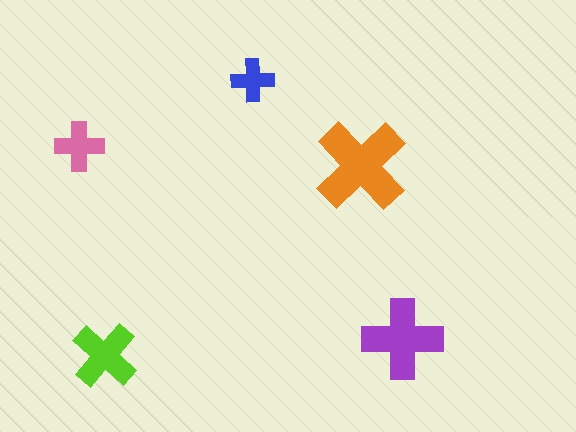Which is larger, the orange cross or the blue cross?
The orange one.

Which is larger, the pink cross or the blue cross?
The pink one.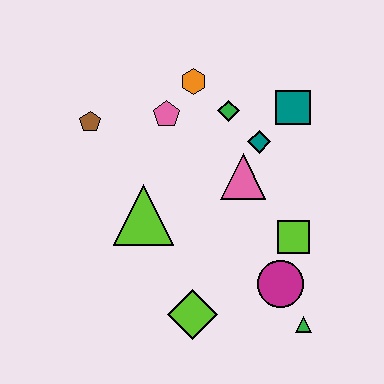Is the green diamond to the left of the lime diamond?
No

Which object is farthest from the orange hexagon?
The green triangle is farthest from the orange hexagon.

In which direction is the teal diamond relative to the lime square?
The teal diamond is above the lime square.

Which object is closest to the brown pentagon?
The pink pentagon is closest to the brown pentagon.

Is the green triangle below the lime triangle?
Yes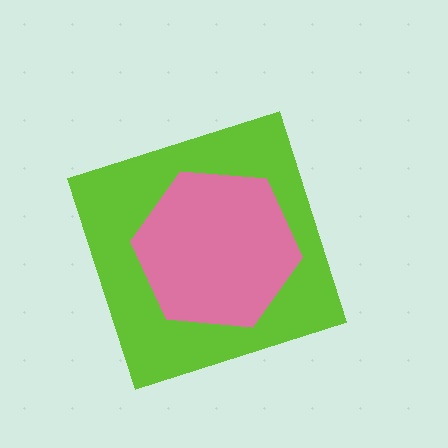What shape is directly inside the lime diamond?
The pink hexagon.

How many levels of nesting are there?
2.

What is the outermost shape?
The lime diamond.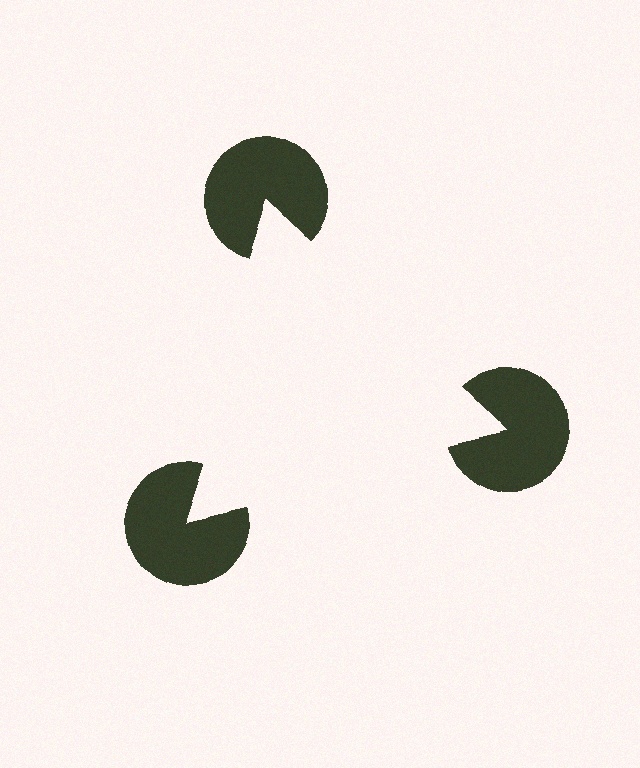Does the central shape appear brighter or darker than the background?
It typically appears slightly brighter than the background, even though no actual brightness change is drawn.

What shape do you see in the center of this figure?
An illusory triangle — its edges are inferred from the aligned wedge cuts in the pac-man discs, not physically drawn.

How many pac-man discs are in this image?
There are 3 — one at each vertex of the illusory triangle.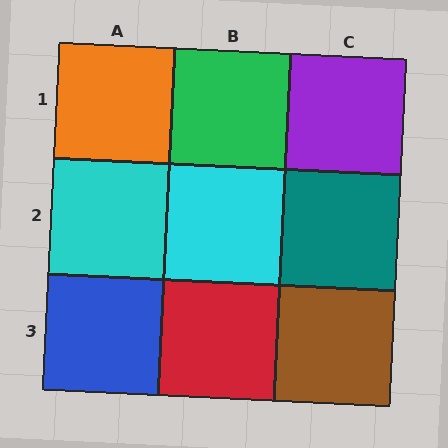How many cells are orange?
1 cell is orange.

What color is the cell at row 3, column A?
Blue.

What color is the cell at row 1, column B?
Green.